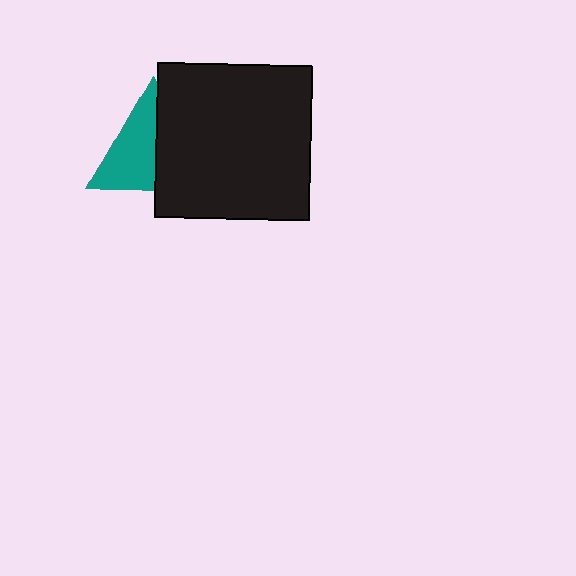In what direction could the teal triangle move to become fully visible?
The teal triangle could move left. That would shift it out from behind the black square entirely.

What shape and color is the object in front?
The object in front is a black square.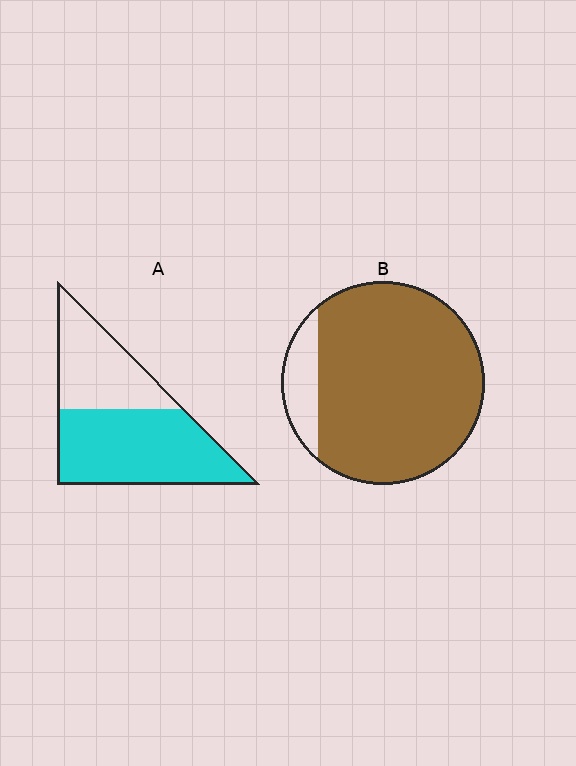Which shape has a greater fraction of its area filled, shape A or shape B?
Shape B.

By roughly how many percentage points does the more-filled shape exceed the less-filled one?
By roughly 25 percentage points (B over A).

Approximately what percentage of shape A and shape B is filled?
A is approximately 60% and B is approximately 90%.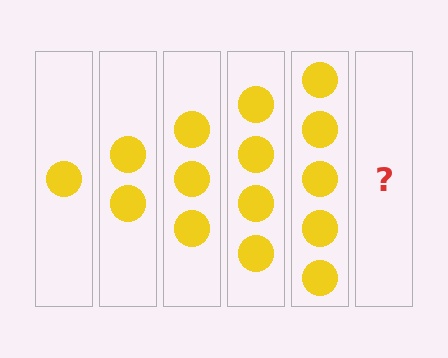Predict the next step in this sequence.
The next step is 6 circles.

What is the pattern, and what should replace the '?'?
The pattern is that each step adds one more circle. The '?' should be 6 circles.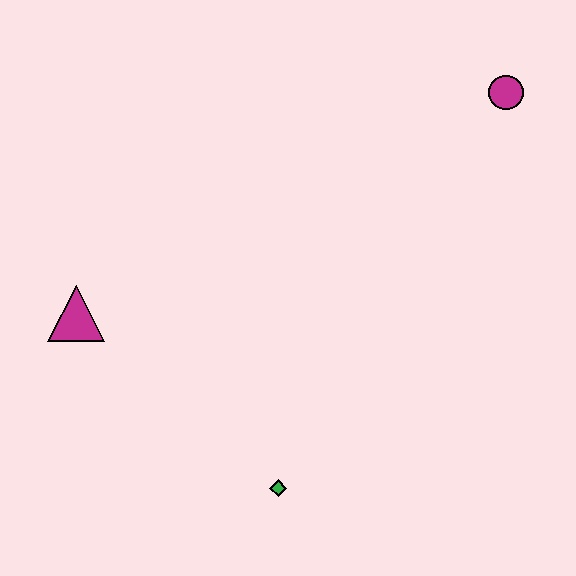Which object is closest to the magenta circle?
The green diamond is closest to the magenta circle.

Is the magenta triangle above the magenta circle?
No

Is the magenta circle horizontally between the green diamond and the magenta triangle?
No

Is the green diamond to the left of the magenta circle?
Yes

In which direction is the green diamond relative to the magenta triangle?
The green diamond is to the right of the magenta triangle.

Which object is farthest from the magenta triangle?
The magenta circle is farthest from the magenta triangle.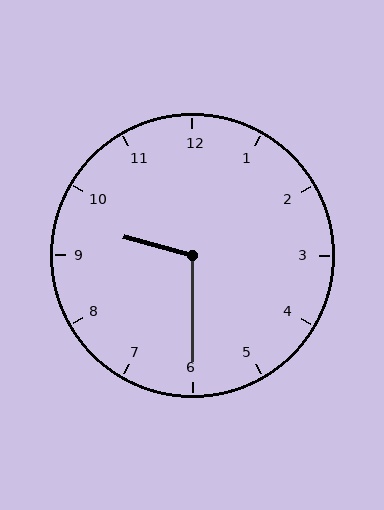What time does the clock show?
9:30.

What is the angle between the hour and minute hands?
Approximately 105 degrees.